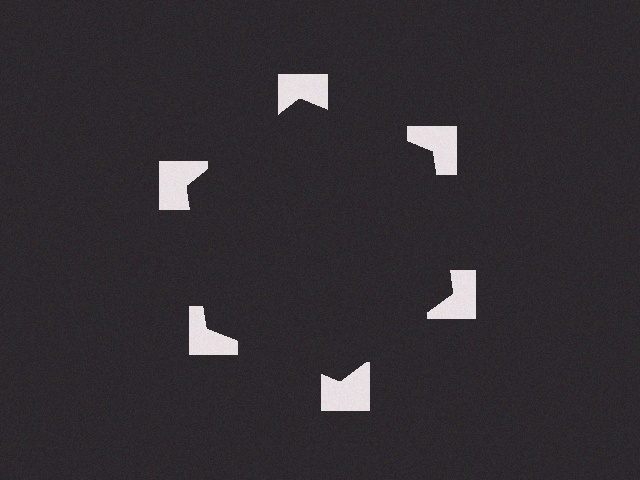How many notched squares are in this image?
There are 6 — one at each vertex of the illusory hexagon.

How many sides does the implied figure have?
6 sides.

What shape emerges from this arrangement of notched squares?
An illusory hexagon — its edges are inferred from the aligned wedge cuts in the notched squares, not physically drawn.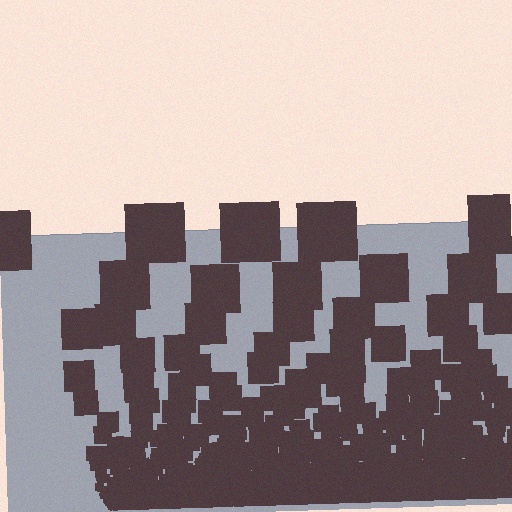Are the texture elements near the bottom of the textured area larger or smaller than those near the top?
Smaller. The gradient is inverted — elements near the bottom are smaller and denser.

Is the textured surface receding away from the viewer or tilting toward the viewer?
The surface appears to tilt toward the viewer. Texture elements get larger and sparser toward the top.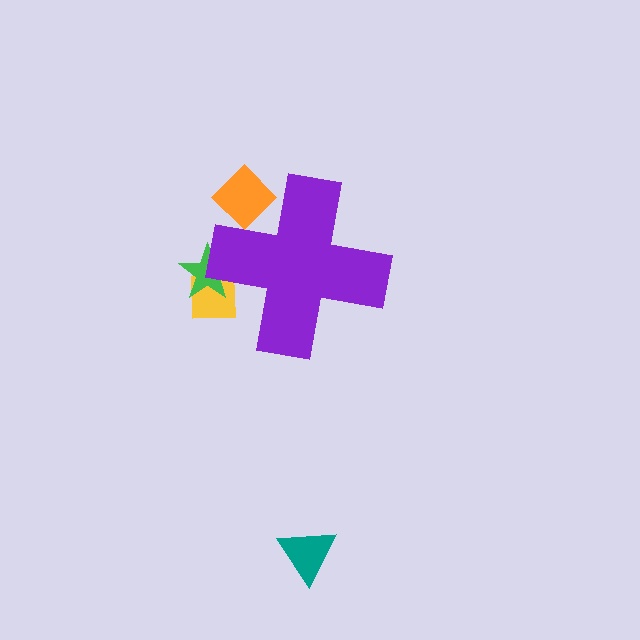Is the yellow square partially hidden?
Yes, the yellow square is partially hidden behind the purple cross.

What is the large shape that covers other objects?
A purple cross.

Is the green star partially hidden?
Yes, the green star is partially hidden behind the purple cross.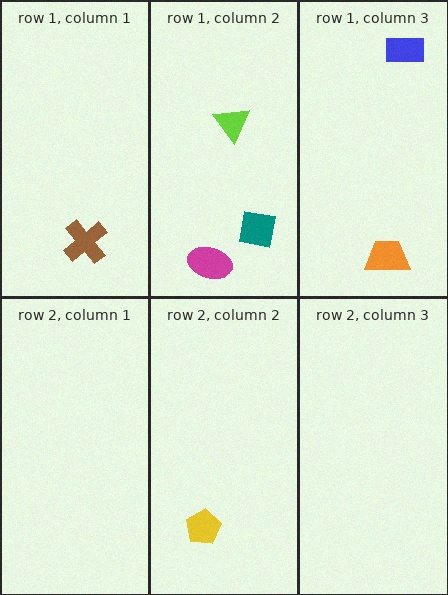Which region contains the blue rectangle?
The row 1, column 3 region.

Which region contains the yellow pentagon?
The row 2, column 2 region.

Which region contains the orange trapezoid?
The row 1, column 3 region.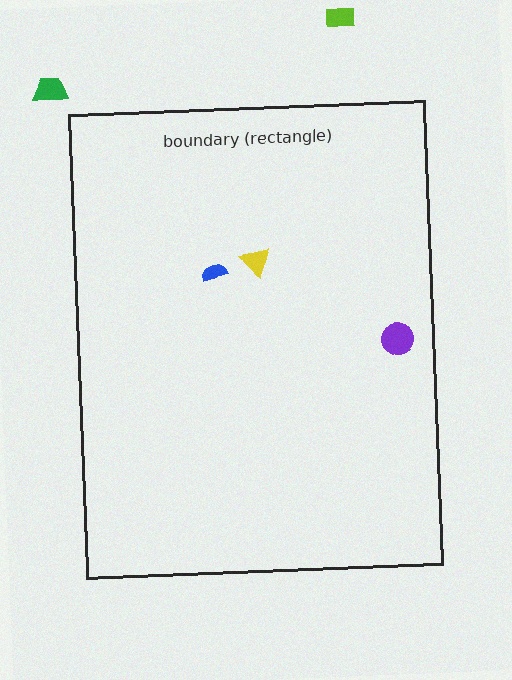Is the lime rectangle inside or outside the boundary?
Outside.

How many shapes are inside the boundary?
3 inside, 2 outside.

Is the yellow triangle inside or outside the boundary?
Inside.